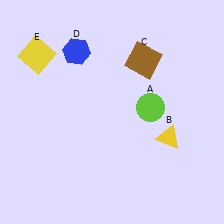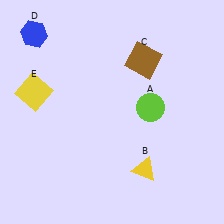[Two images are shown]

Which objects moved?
The objects that moved are: the yellow triangle (B), the blue hexagon (D), the yellow square (E).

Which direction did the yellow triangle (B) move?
The yellow triangle (B) moved down.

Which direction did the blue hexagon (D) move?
The blue hexagon (D) moved left.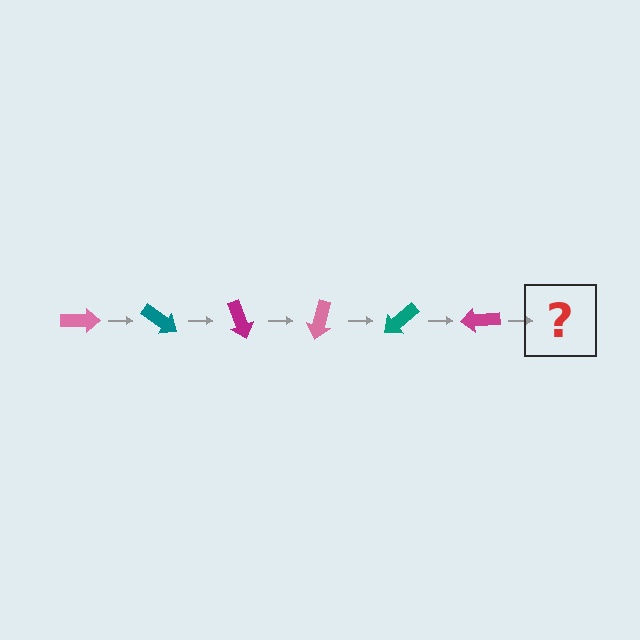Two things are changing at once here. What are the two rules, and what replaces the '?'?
The two rules are that it rotates 35 degrees each step and the color cycles through pink, teal, and magenta. The '?' should be a pink arrow, rotated 210 degrees from the start.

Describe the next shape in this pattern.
It should be a pink arrow, rotated 210 degrees from the start.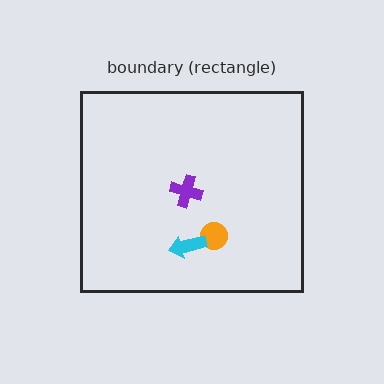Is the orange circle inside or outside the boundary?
Inside.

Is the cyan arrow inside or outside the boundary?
Inside.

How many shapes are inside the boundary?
3 inside, 0 outside.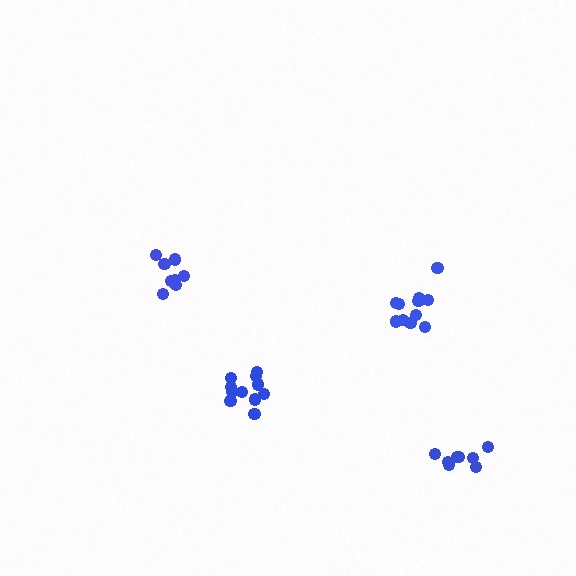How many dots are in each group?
Group 1: 8 dots, Group 2: 10 dots, Group 3: 11 dots, Group 4: 11 dots (40 total).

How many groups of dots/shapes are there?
There are 4 groups.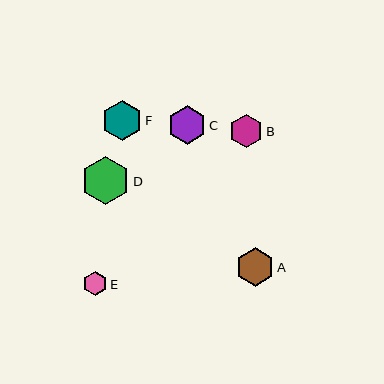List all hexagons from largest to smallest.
From largest to smallest: D, F, A, C, B, E.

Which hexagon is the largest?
Hexagon D is the largest with a size of approximately 48 pixels.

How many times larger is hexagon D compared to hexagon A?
Hexagon D is approximately 1.2 times the size of hexagon A.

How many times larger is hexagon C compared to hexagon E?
Hexagon C is approximately 1.6 times the size of hexagon E.